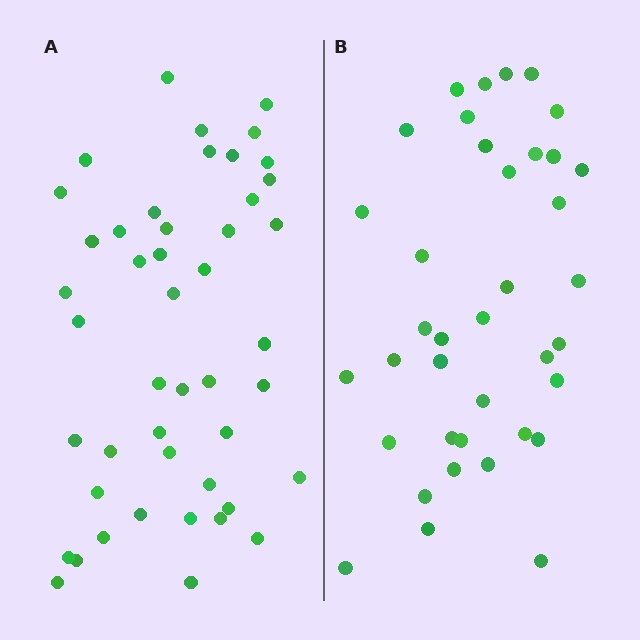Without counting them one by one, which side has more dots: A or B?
Region A (the left region) has more dots.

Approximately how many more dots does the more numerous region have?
Region A has roughly 8 or so more dots than region B.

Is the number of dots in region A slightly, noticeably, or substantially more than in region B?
Region A has only slightly more — the two regions are fairly close. The ratio is roughly 1.2 to 1.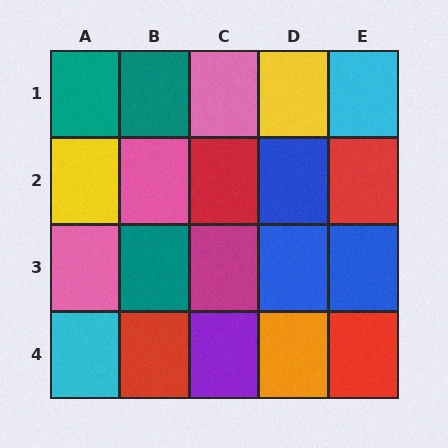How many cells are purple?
1 cell is purple.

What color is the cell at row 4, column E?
Red.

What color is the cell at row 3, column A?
Pink.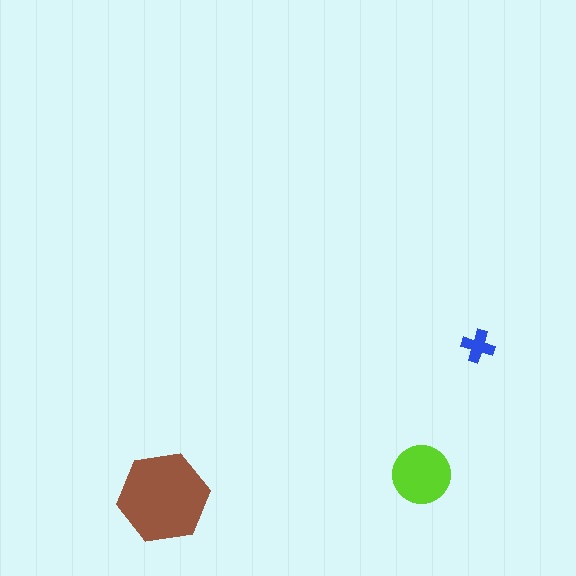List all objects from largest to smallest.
The brown hexagon, the lime circle, the blue cross.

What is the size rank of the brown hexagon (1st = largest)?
1st.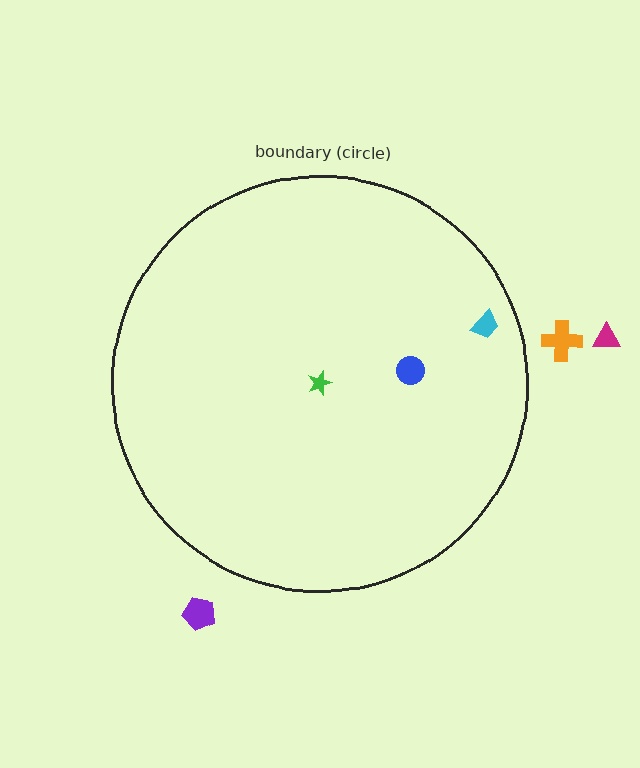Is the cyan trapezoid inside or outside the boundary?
Inside.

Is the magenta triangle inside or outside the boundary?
Outside.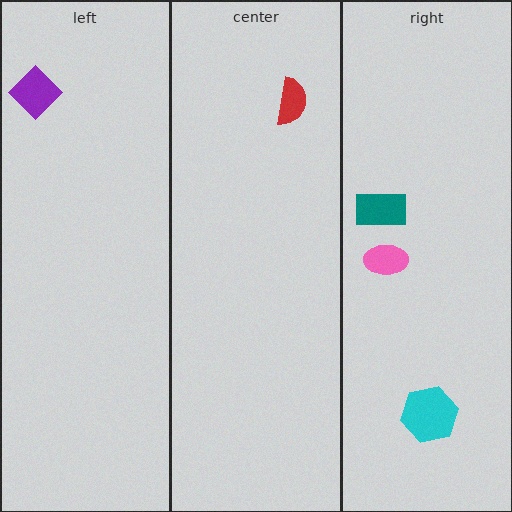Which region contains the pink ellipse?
The right region.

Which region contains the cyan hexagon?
The right region.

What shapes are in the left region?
The purple diamond.